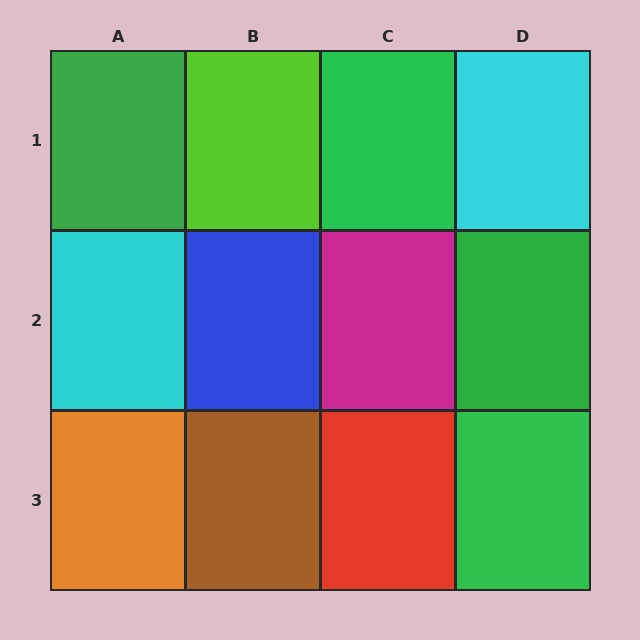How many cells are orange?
1 cell is orange.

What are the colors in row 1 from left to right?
Green, lime, green, cyan.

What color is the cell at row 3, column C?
Red.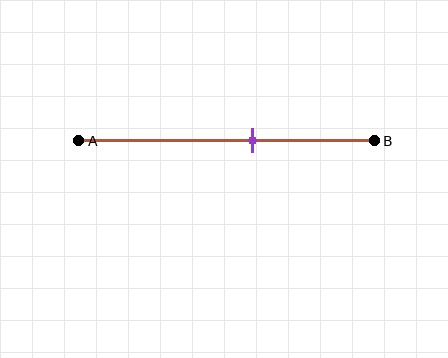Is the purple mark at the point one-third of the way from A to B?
No, the mark is at about 60% from A, not at the 33% one-third point.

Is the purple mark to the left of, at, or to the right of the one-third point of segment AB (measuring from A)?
The purple mark is to the right of the one-third point of segment AB.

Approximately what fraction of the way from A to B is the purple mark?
The purple mark is approximately 60% of the way from A to B.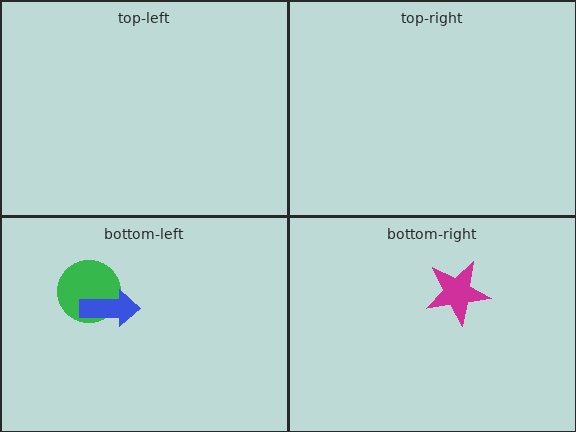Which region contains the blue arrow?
The bottom-left region.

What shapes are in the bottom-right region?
The magenta star.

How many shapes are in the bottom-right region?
1.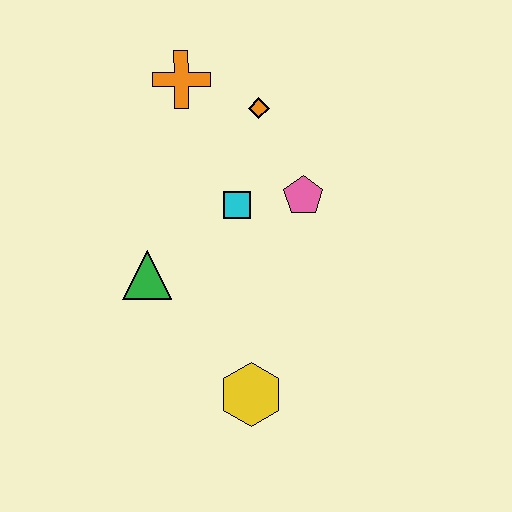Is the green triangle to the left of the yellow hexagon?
Yes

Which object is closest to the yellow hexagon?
The green triangle is closest to the yellow hexagon.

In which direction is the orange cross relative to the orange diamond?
The orange cross is to the left of the orange diamond.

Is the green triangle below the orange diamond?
Yes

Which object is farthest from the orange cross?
The yellow hexagon is farthest from the orange cross.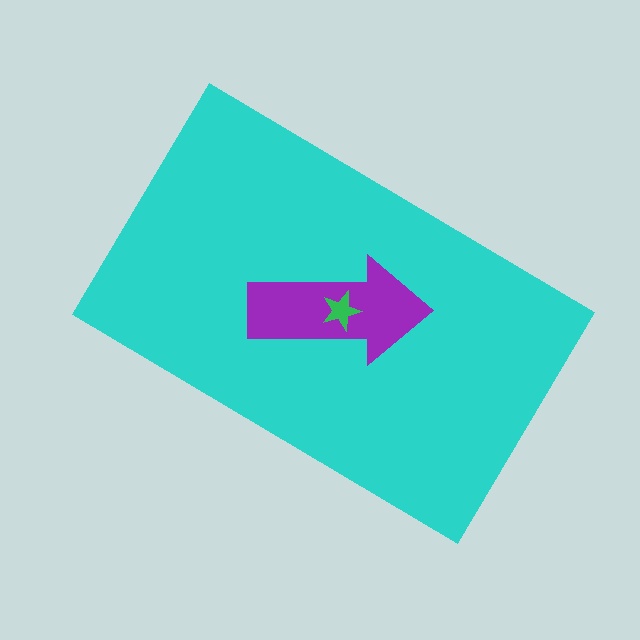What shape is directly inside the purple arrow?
The green star.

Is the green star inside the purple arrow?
Yes.